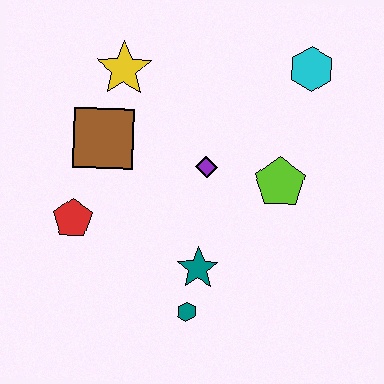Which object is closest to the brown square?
The yellow star is closest to the brown square.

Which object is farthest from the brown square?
The cyan hexagon is farthest from the brown square.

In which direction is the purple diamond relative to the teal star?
The purple diamond is above the teal star.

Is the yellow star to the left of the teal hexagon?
Yes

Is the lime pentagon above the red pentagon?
Yes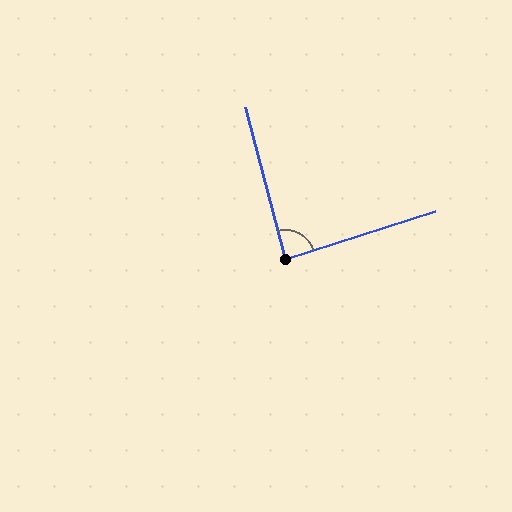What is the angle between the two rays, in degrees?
Approximately 87 degrees.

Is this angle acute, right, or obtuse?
It is approximately a right angle.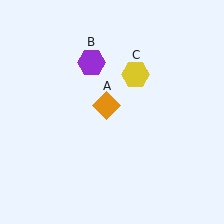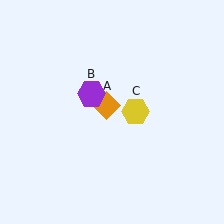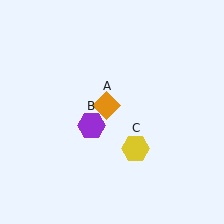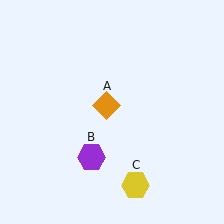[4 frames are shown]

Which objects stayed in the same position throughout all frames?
Orange diamond (object A) remained stationary.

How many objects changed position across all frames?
2 objects changed position: purple hexagon (object B), yellow hexagon (object C).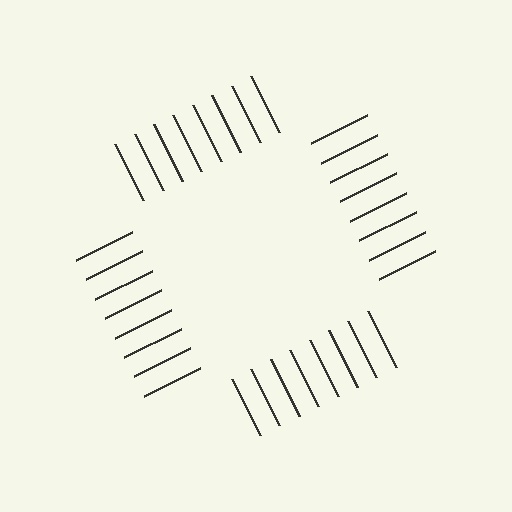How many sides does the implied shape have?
4 sides — the line-ends trace a square.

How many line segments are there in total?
32 — 8 along each of the 4 edges.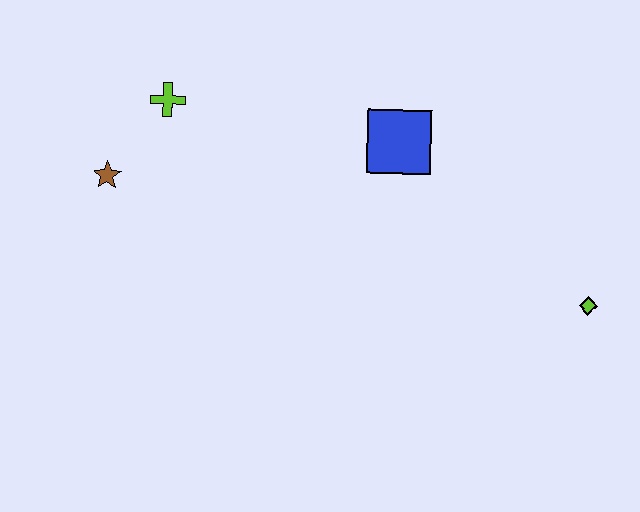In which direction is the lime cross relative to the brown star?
The lime cross is above the brown star.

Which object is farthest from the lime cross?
The lime diamond is farthest from the lime cross.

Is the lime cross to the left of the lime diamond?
Yes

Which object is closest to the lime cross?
The brown star is closest to the lime cross.